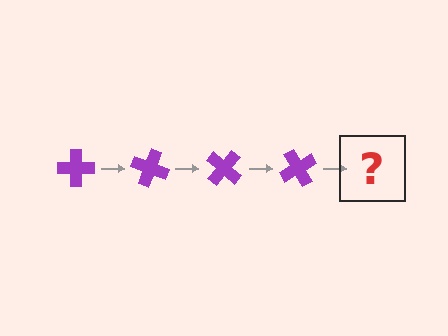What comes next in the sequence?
The next element should be a purple cross rotated 80 degrees.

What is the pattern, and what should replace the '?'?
The pattern is that the cross rotates 20 degrees each step. The '?' should be a purple cross rotated 80 degrees.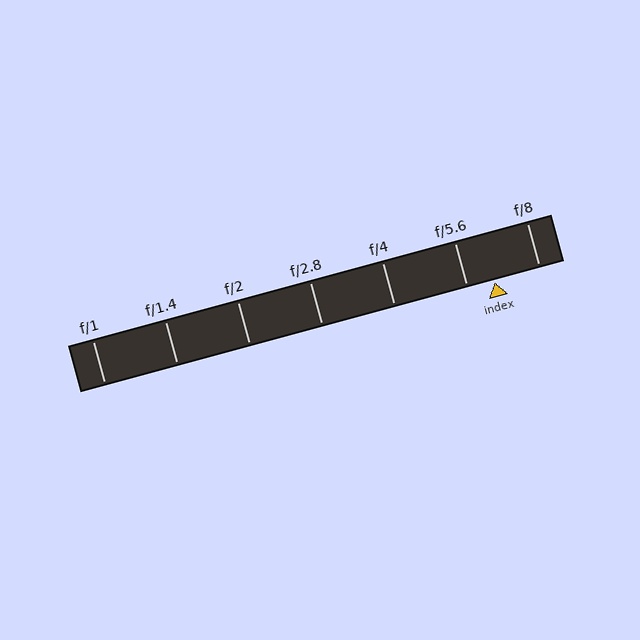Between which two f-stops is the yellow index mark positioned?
The index mark is between f/5.6 and f/8.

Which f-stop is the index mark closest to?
The index mark is closest to f/5.6.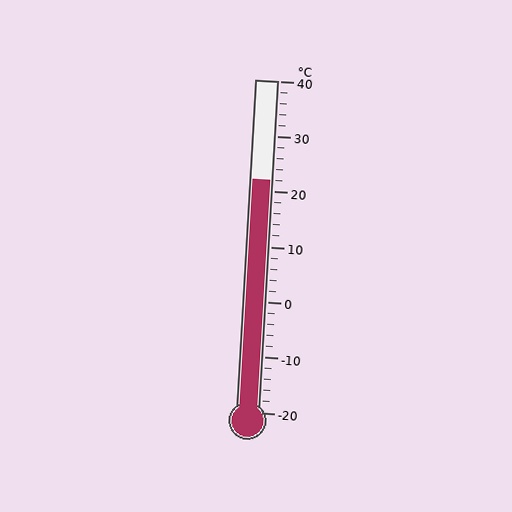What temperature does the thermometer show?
The thermometer shows approximately 22°C.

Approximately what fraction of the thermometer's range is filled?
The thermometer is filled to approximately 70% of its range.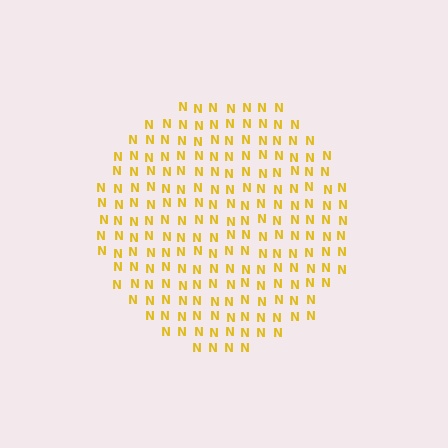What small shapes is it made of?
It is made of small letter N's.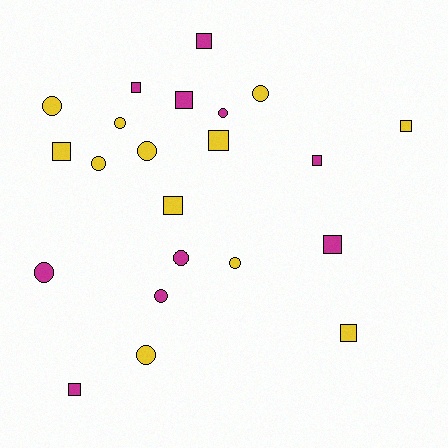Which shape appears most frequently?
Square, with 11 objects.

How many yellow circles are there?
There are 7 yellow circles.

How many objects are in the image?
There are 22 objects.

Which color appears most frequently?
Yellow, with 12 objects.